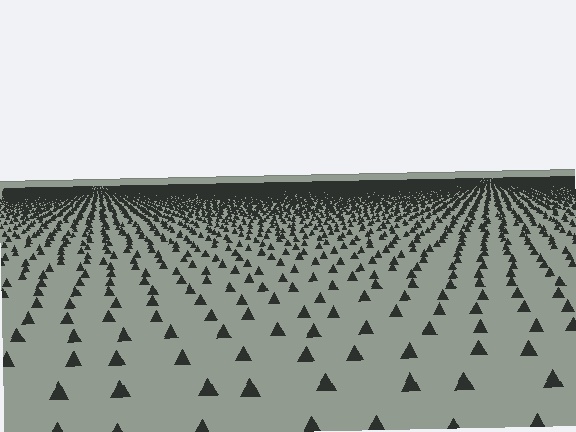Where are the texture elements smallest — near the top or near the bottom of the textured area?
Near the top.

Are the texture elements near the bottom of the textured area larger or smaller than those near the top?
Larger. Near the bottom, elements are closer to the viewer and appear at a bigger on-screen size.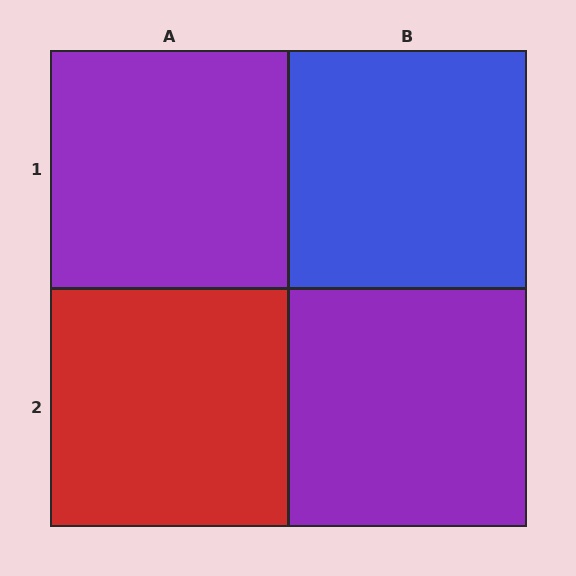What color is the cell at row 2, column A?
Red.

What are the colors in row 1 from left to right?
Purple, blue.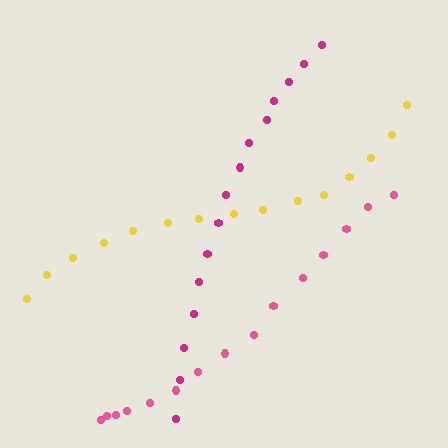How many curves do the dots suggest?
There are 3 distinct paths.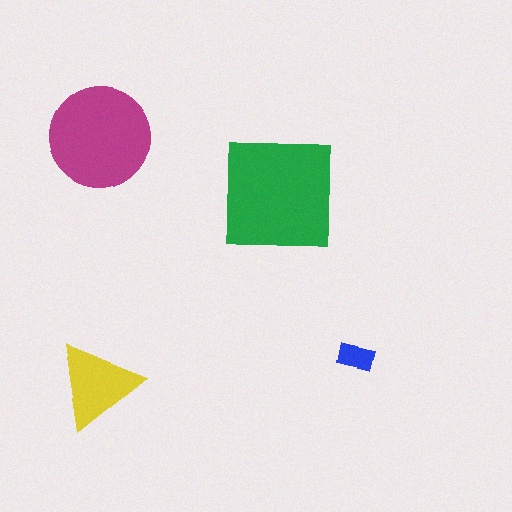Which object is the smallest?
The blue rectangle.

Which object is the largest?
The green square.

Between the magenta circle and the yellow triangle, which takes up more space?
The magenta circle.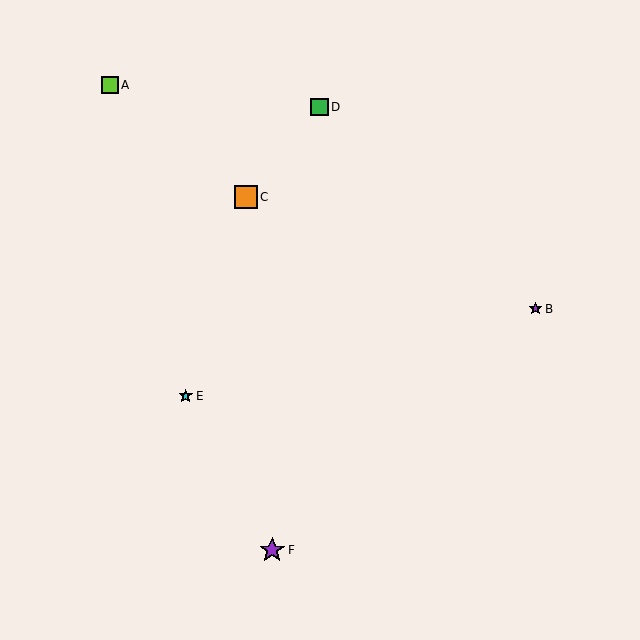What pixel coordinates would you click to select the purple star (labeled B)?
Click at (536, 309) to select the purple star B.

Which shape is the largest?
The purple star (labeled F) is the largest.